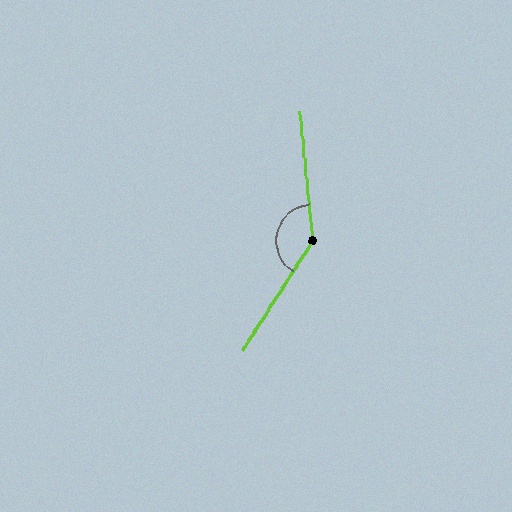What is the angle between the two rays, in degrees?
Approximately 141 degrees.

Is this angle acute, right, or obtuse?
It is obtuse.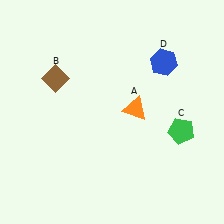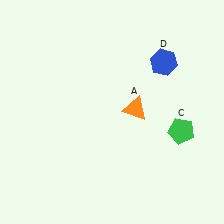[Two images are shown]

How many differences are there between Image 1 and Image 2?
There is 1 difference between the two images.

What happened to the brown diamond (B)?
The brown diamond (B) was removed in Image 2. It was in the top-left area of Image 1.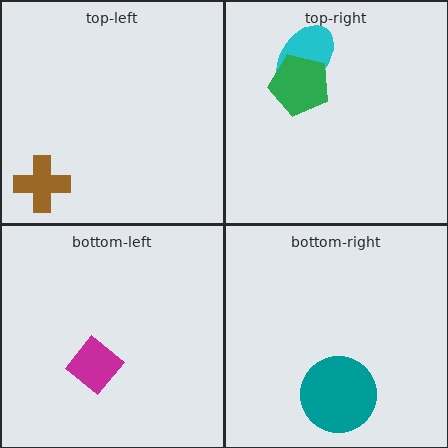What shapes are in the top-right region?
The cyan ellipse, the green pentagon.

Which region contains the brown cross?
The top-left region.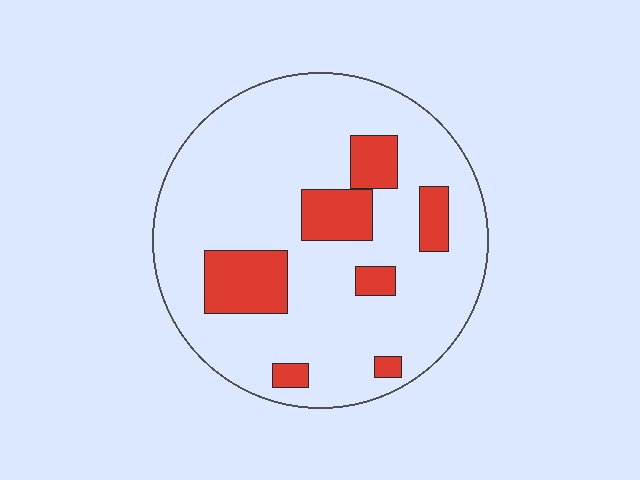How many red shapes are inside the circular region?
7.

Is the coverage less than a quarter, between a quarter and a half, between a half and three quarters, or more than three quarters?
Less than a quarter.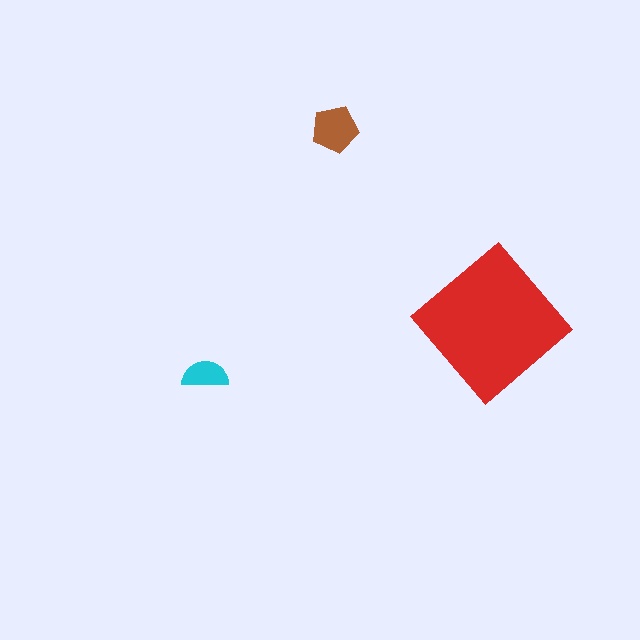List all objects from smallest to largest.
The cyan semicircle, the brown pentagon, the red diamond.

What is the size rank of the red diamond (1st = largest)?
1st.